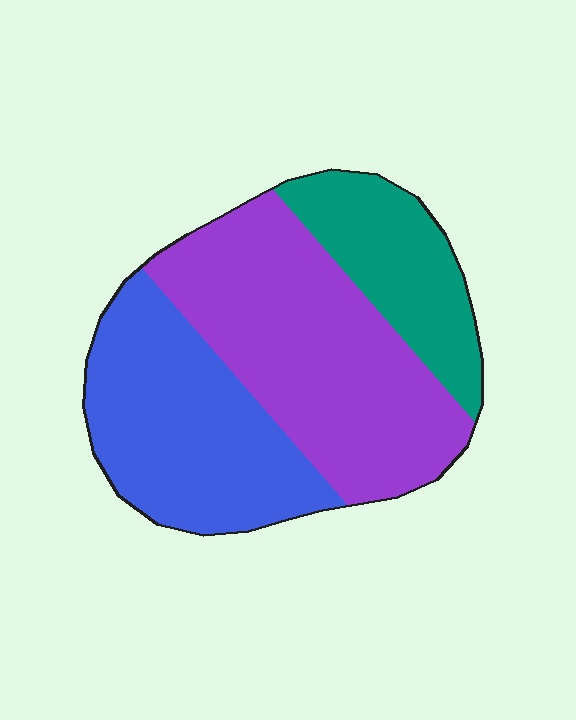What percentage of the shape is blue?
Blue takes up about one third (1/3) of the shape.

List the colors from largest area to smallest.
From largest to smallest: purple, blue, teal.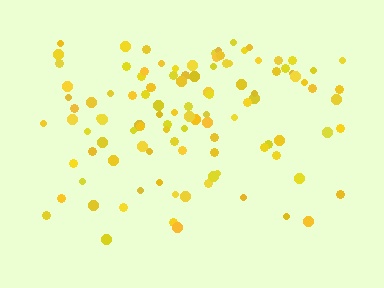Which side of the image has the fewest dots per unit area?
The bottom.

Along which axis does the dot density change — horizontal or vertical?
Vertical.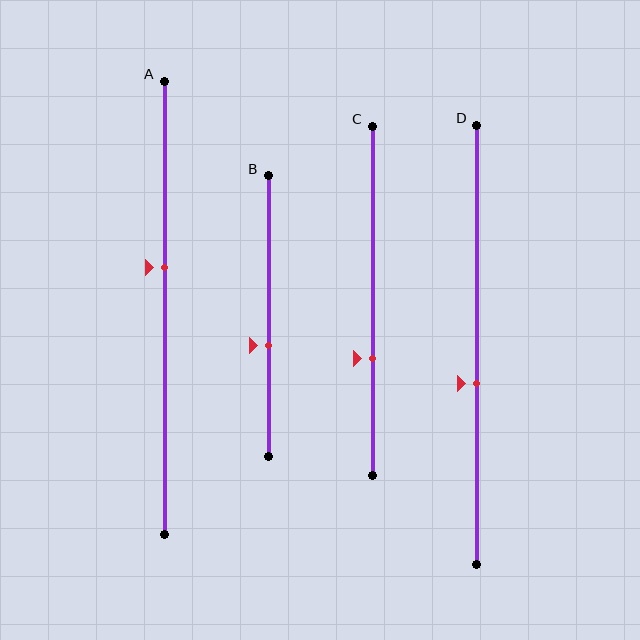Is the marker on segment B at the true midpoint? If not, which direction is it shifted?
No, the marker on segment B is shifted downward by about 11% of the segment length.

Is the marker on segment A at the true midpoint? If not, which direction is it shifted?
No, the marker on segment A is shifted upward by about 9% of the segment length.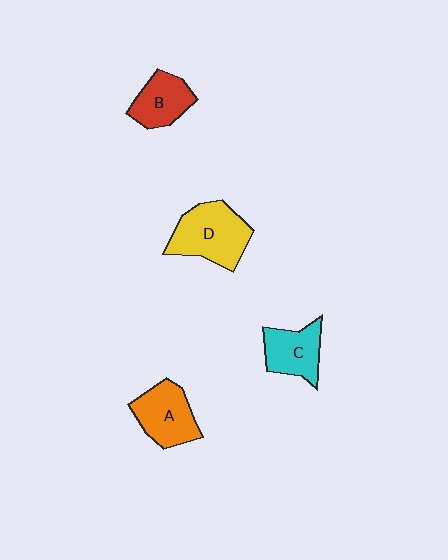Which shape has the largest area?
Shape D (yellow).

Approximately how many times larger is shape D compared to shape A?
Approximately 1.2 times.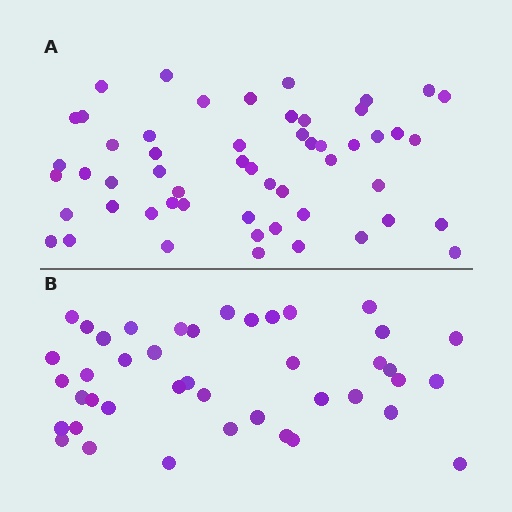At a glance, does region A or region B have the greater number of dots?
Region A (the top region) has more dots.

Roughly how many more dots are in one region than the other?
Region A has roughly 12 or so more dots than region B.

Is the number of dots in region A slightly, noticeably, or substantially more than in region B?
Region A has noticeably more, but not dramatically so. The ratio is roughly 1.3 to 1.